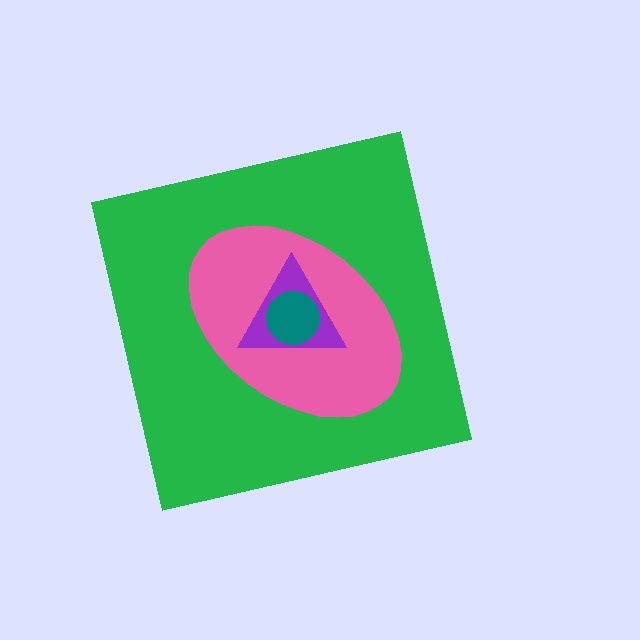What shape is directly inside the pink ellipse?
The purple triangle.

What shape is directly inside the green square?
The pink ellipse.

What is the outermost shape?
The green square.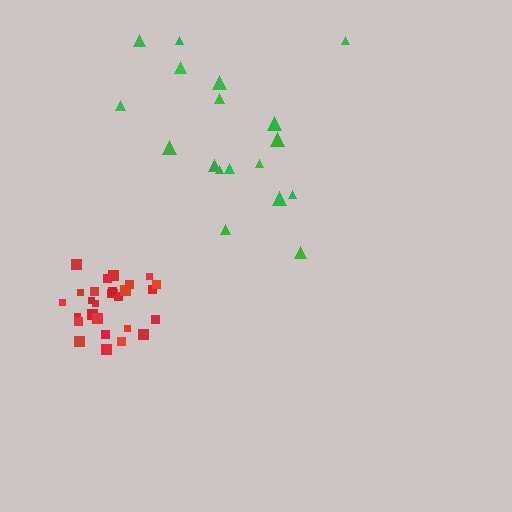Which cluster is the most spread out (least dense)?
Green.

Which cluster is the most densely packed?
Red.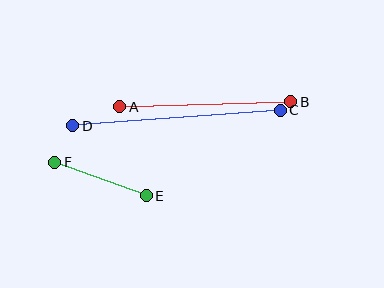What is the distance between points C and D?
The distance is approximately 208 pixels.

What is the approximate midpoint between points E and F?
The midpoint is at approximately (101, 179) pixels.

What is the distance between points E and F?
The distance is approximately 97 pixels.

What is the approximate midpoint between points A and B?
The midpoint is at approximately (205, 104) pixels.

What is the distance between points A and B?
The distance is approximately 171 pixels.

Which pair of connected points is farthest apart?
Points C and D are farthest apart.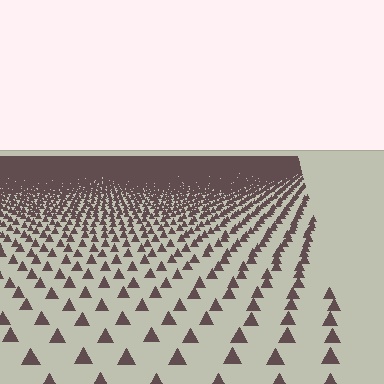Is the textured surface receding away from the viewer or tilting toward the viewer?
The surface is receding away from the viewer. Texture elements get smaller and denser toward the top.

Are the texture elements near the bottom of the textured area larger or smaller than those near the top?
Larger. Near the bottom, elements are closer to the viewer and appear at a bigger on-screen size.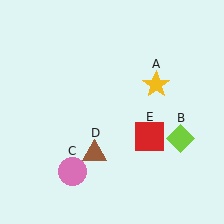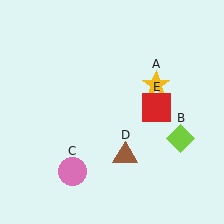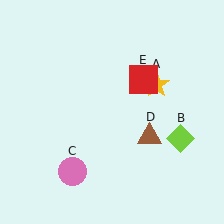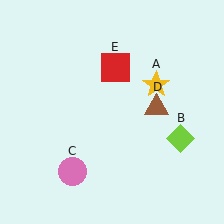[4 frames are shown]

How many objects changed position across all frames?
2 objects changed position: brown triangle (object D), red square (object E).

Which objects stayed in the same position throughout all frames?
Yellow star (object A) and lime diamond (object B) and pink circle (object C) remained stationary.